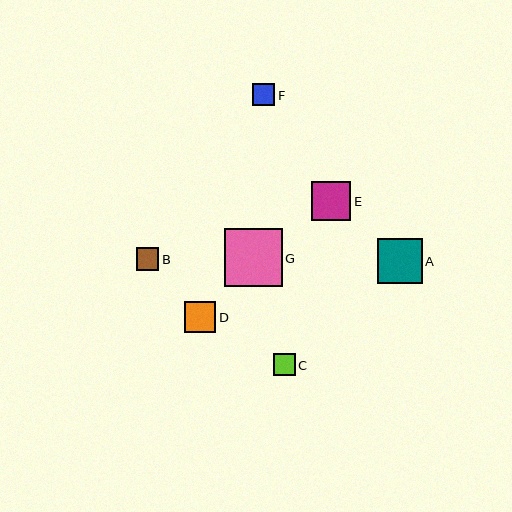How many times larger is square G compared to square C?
Square G is approximately 2.6 times the size of square C.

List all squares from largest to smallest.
From largest to smallest: G, A, E, D, B, F, C.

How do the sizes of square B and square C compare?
Square B and square C are approximately the same size.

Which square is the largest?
Square G is the largest with a size of approximately 58 pixels.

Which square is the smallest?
Square C is the smallest with a size of approximately 22 pixels.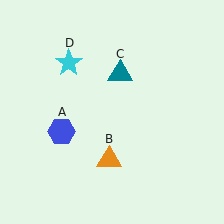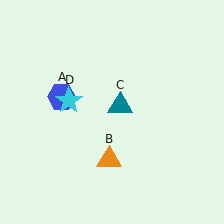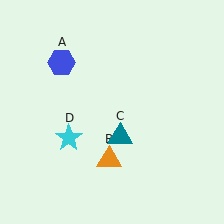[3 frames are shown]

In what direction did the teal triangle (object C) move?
The teal triangle (object C) moved down.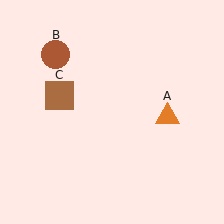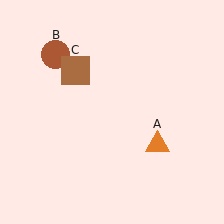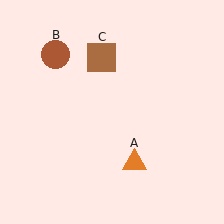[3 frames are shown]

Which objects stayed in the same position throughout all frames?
Brown circle (object B) remained stationary.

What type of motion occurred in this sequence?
The orange triangle (object A), brown square (object C) rotated clockwise around the center of the scene.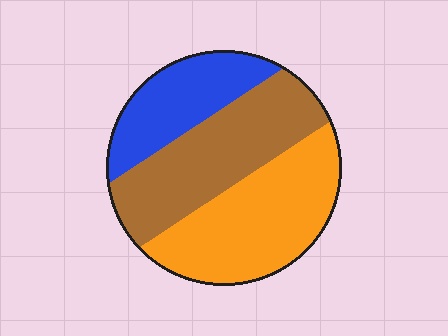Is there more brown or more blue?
Brown.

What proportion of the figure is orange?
Orange covers 39% of the figure.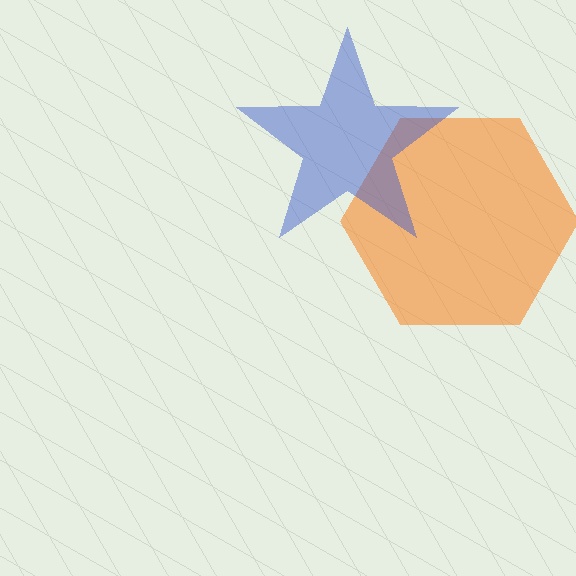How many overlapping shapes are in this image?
There are 2 overlapping shapes in the image.